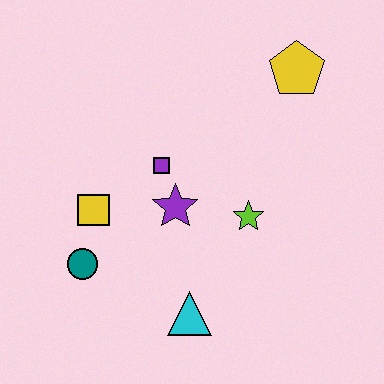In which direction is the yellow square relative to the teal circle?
The yellow square is above the teal circle.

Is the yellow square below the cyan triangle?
No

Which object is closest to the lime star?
The purple star is closest to the lime star.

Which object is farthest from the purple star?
The yellow pentagon is farthest from the purple star.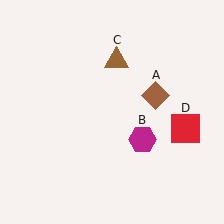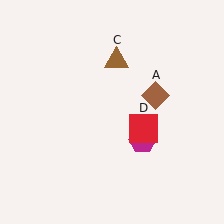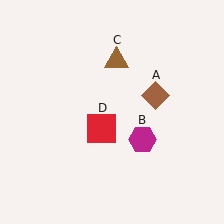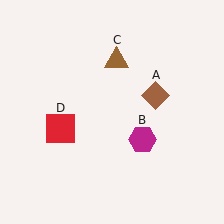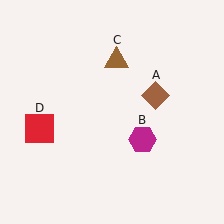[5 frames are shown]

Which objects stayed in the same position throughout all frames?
Brown diamond (object A) and magenta hexagon (object B) and brown triangle (object C) remained stationary.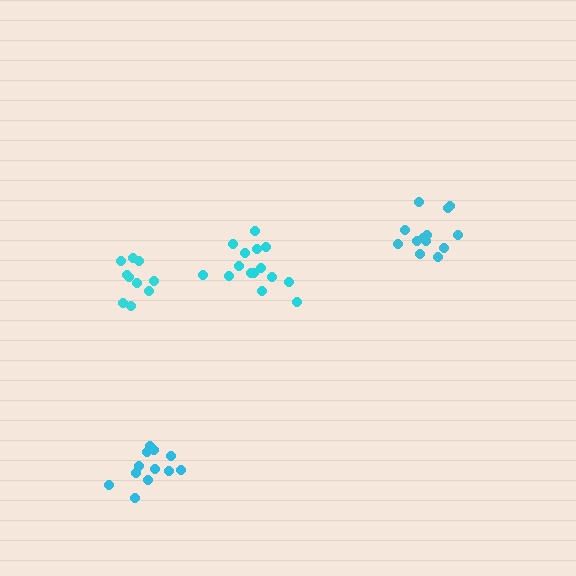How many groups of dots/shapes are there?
There are 4 groups.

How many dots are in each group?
Group 1: 13 dots, Group 2: 15 dots, Group 3: 12 dots, Group 4: 10 dots (50 total).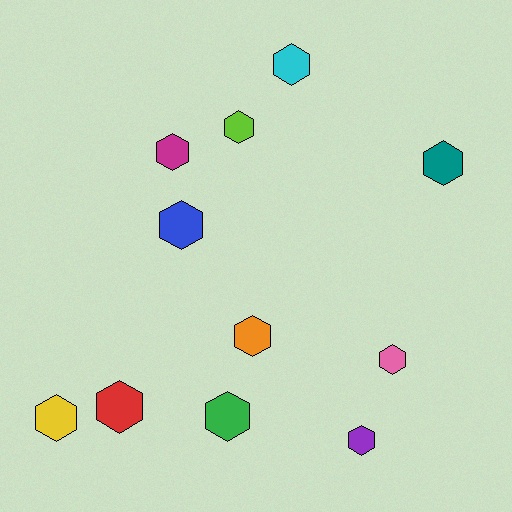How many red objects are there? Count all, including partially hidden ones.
There is 1 red object.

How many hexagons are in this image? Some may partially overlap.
There are 11 hexagons.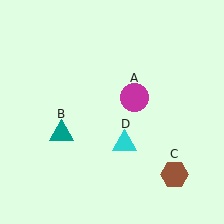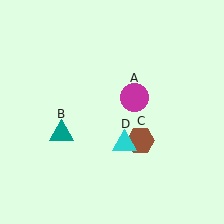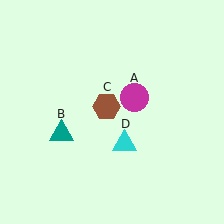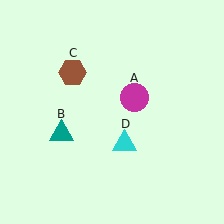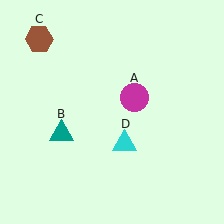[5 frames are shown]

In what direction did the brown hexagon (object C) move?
The brown hexagon (object C) moved up and to the left.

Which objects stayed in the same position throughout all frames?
Magenta circle (object A) and teal triangle (object B) and cyan triangle (object D) remained stationary.